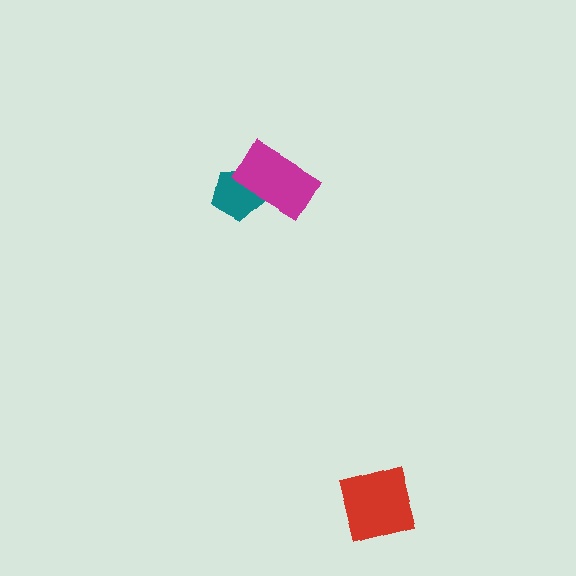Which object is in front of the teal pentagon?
The magenta rectangle is in front of the teal pentagon.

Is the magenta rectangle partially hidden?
No, no other shape covers it.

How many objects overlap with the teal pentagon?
1 object overlaps with the teal pentagon.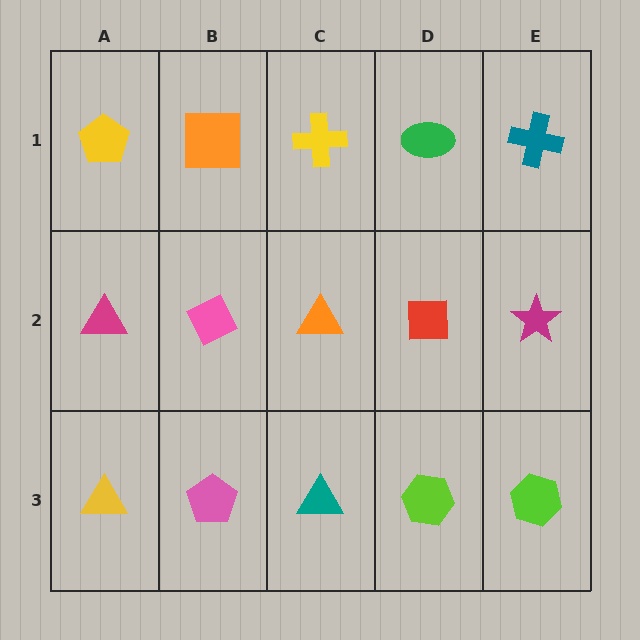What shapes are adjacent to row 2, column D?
A green ellipse (row 1, column D), a lime hexagon (row 3, column D), an orange triangle (row 2, column C), a magenta star (row 2, column E).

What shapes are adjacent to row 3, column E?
A magenta star (row 2, column E), a lime hexagon (row 3, column D).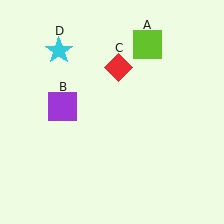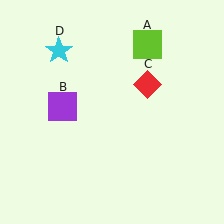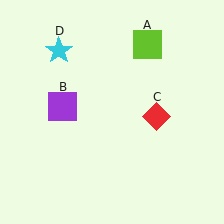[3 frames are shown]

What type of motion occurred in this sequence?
The red diamond (object C) rotated clockwise around the center of the scene.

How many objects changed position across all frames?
1 object changed position: red diamond (object C).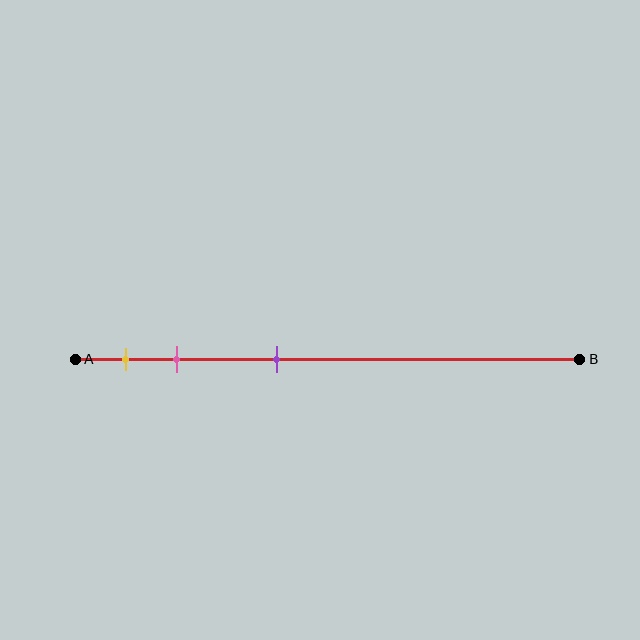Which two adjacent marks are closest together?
The yellow and pink marks are the closest adjacent pair.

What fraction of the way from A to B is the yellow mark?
The yellow mark is approximately 10% (0.1) of the way from A to B.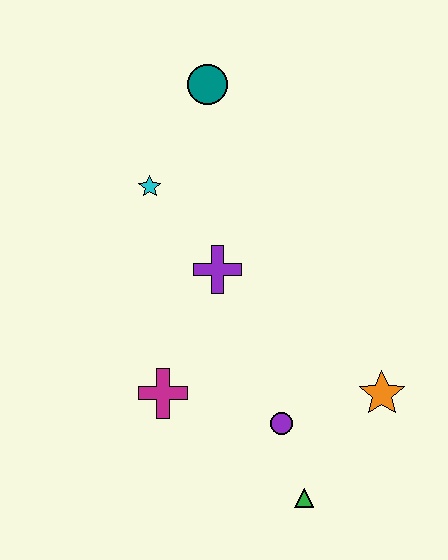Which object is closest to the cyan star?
The purple cross is closest to the cyan star.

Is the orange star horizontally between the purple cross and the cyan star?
No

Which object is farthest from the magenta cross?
The teal circle is farthest from the magenta cross.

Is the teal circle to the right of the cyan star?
Yes